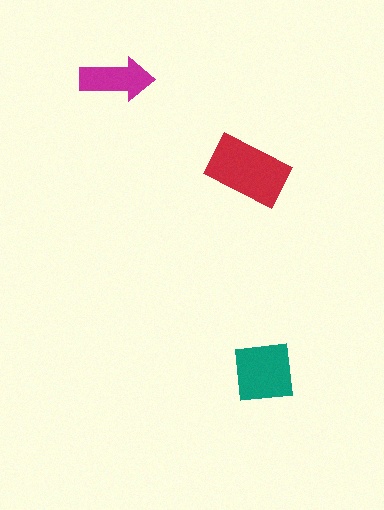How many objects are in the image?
There are 3 objects in the image.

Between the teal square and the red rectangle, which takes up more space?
The red rectangle.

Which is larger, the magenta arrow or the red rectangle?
The red rectangle.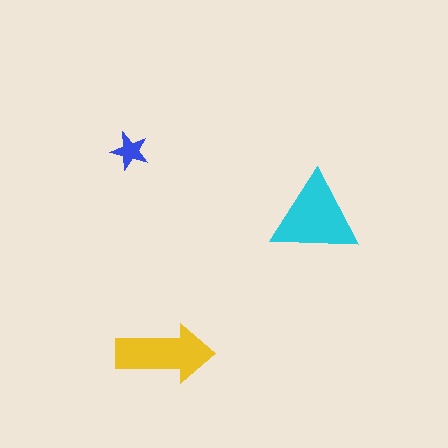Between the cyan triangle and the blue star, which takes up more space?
The cyan triangle.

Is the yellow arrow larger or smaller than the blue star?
Larger.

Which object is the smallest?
The blue star.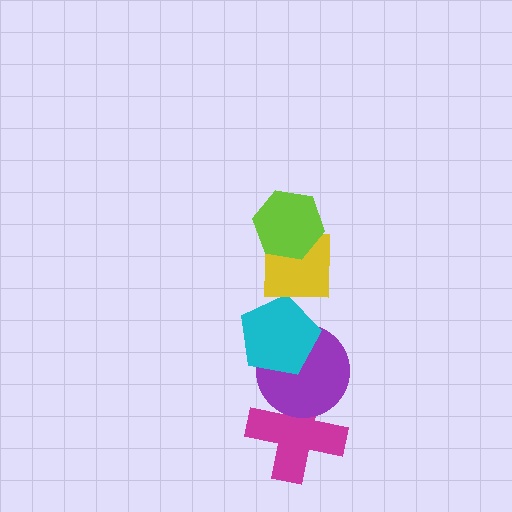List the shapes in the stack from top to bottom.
From top to bottom: the lime hexagon, the yellow square, the cyan pentagon, the purple circle, the magenta cross.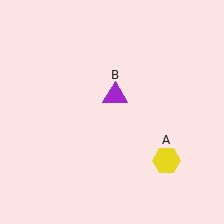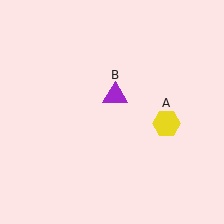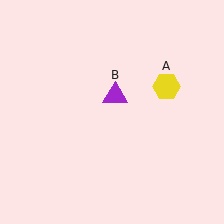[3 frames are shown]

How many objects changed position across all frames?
1 object changed position: yellow hexagon (object A).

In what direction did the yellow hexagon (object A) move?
The yellow hexagon (object A) moved up.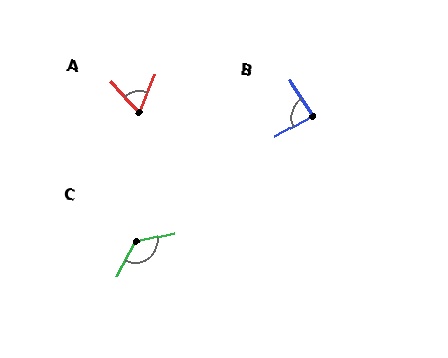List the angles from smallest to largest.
A (66°), B (87°), C (131°).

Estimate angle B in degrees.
Approximately 87 degrees.